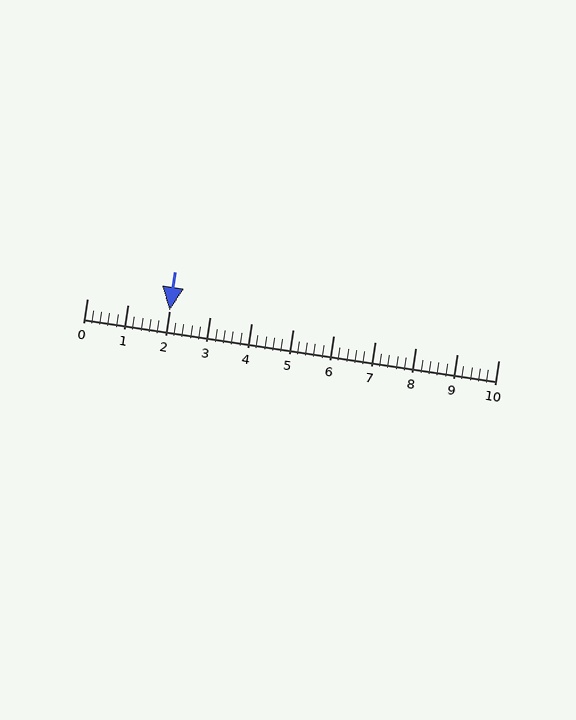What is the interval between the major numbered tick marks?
The major tick marks are spaced 1 units apart.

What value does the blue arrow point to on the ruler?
The blue arrow points to approximately 2.0.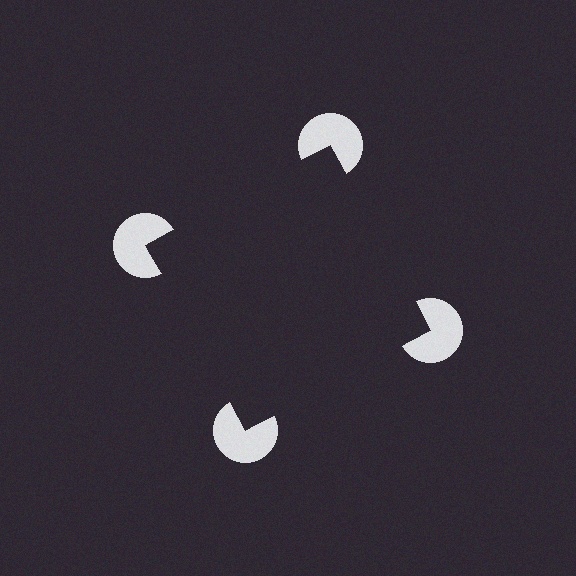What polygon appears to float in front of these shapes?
An illusory square — its edges are inferred from the aligned wedge cuts in the pac-man discs, not physically drawn.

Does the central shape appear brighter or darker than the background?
It typically appears slightly darker than the background, even though no actual brightness change is drawn.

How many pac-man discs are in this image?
There are 4 — one at each vertex of the illusory square.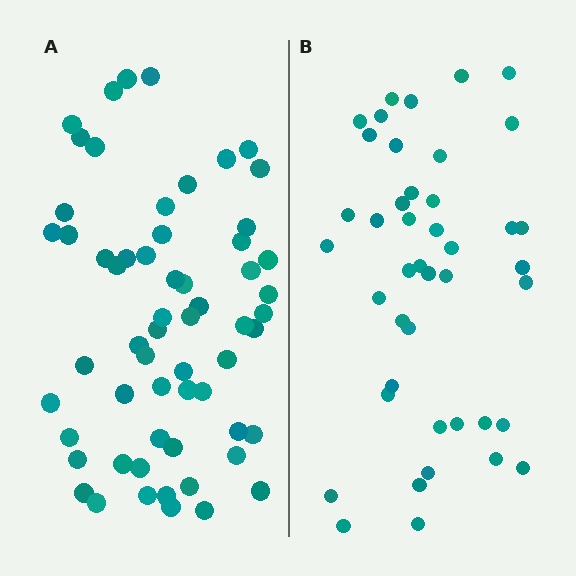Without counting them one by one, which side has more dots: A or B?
Region A (the left region) has more dots.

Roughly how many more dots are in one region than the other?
Region A has approximately 15 more dots than region B.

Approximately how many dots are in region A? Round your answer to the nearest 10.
About 60 dots.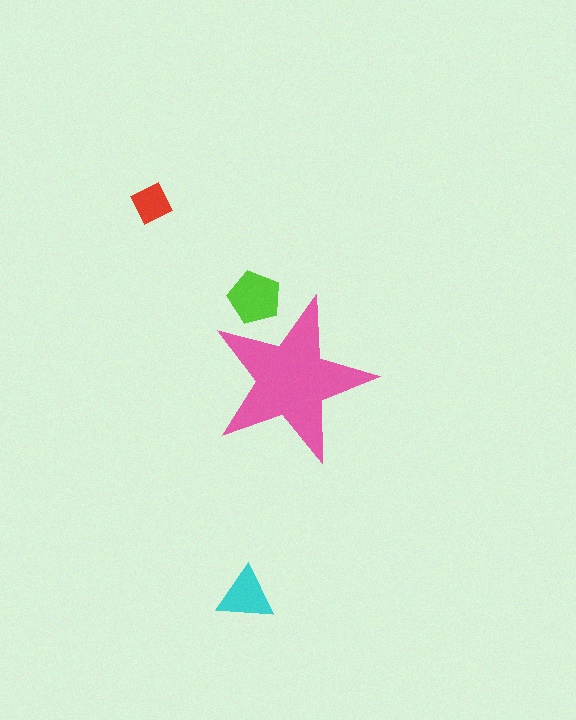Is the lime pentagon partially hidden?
Yes, the lime pentagon is partially hidden behind the pink star.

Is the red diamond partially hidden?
No, the red diamond is fully visible.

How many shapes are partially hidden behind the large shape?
1 shape is partially hidden.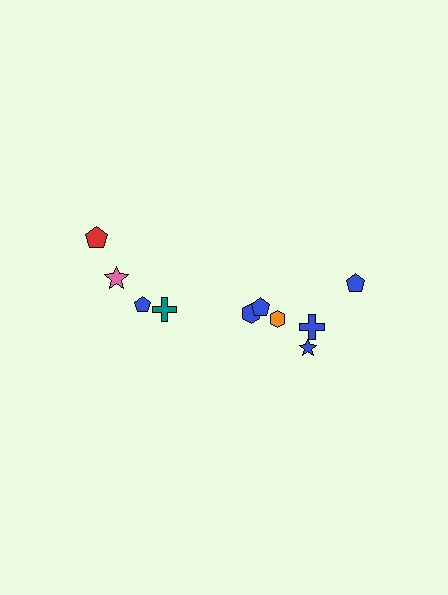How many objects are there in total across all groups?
There are 10 objects.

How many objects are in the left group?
There are 4 objects.